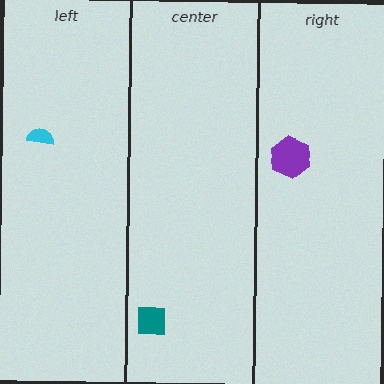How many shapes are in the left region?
1.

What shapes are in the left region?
The cyan semicircle.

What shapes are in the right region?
The purple hexagon.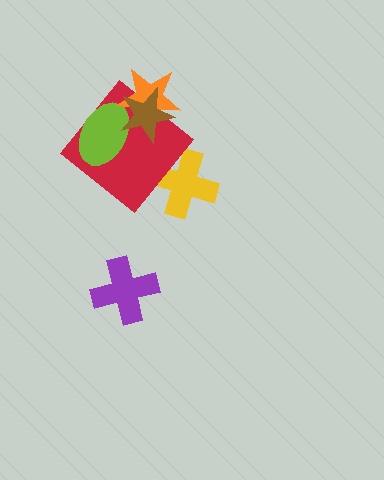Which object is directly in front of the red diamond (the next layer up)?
The lime ellipse is directly in front of the red diamond.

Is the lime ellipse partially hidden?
Yes, it is partially covered by another shape.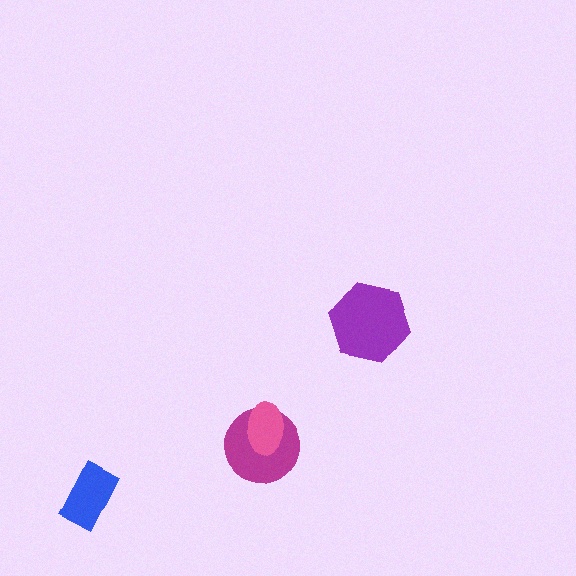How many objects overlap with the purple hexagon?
0 objects overlap with the purple hexagon.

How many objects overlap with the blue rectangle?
0 objects overlap with the blue rectangle.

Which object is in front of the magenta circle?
The pink ellipse is in front of the magenta circle.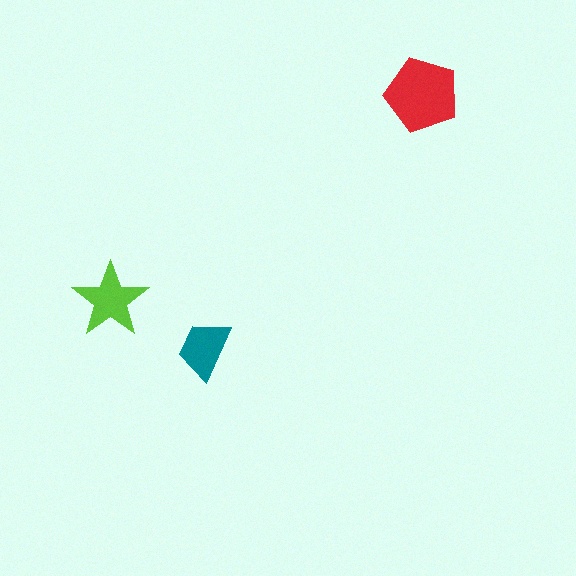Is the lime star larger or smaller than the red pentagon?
Smaller.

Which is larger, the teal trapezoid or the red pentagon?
The red pentagon.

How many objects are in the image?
There are 3 objects in the image.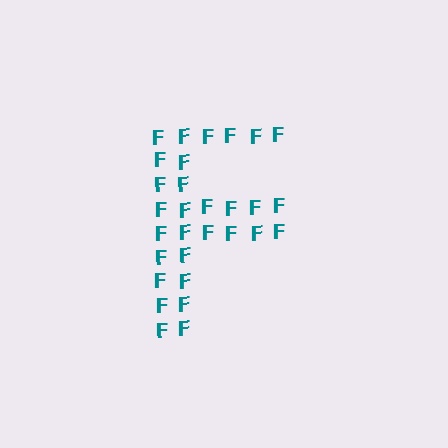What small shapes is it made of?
It is made of small letter F's.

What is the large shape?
The large shape is the letter F.